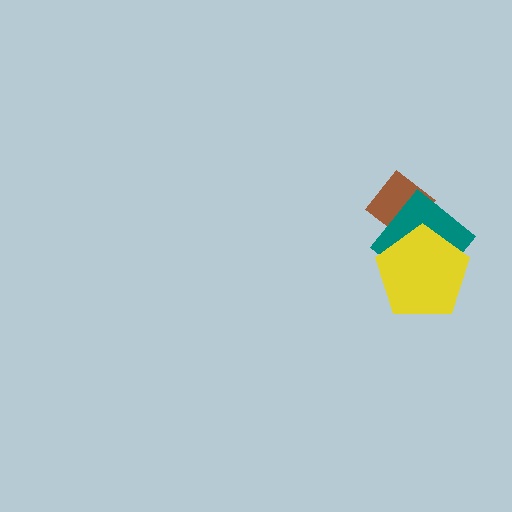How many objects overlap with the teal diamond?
2 objects overlap with the teal diamond.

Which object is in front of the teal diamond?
The yellow pentagon is in front of the teal diamond.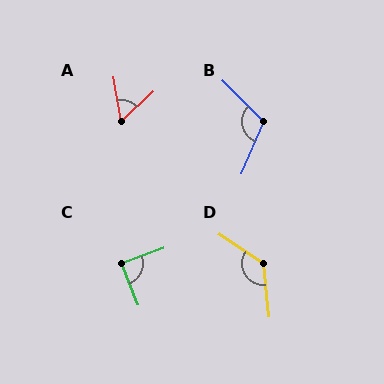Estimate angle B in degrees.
Approximately 112 degrees.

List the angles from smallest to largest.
A (56°), C (88°), B (112°), D (129°).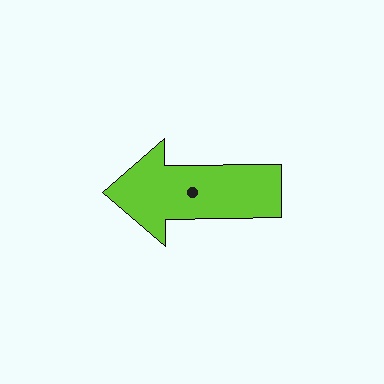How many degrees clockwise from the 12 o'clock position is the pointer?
Approximately 269 degrees.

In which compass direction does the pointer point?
West.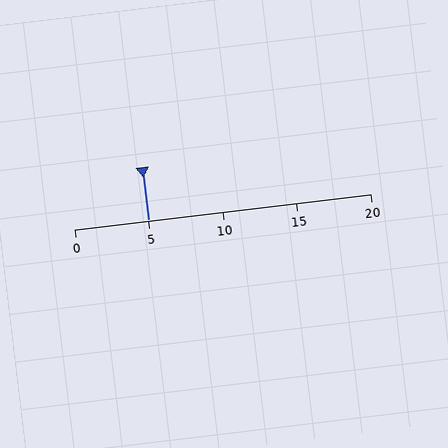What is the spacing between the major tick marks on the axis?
The major ticks are spaced 5 apart.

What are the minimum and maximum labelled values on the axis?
The axis runs from 0 to 20.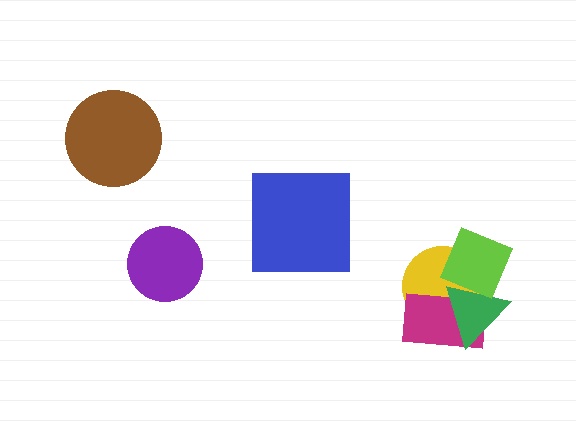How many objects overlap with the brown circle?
0 objects overlap with the brown circle.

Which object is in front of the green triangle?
The lime diamond is in front of the green triangle.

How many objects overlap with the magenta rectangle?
3 objects overlap with the magenta rectangle.